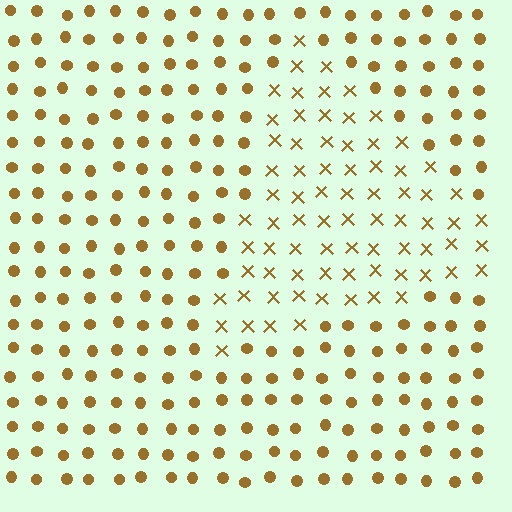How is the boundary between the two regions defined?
The boundary is defined by a change in element shape: X marks inside vs. circles outside. All elements share the same color and spacing.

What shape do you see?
I see a triangle.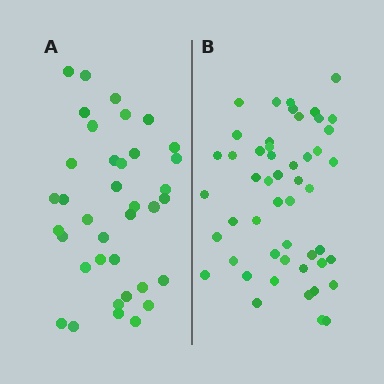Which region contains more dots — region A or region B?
Region B (the right region) has more dots.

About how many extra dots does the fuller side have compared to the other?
Region B has approximately 15 more dots than region A.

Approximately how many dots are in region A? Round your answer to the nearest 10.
About 40 dots. (The exact count is 37, which rounds to 40.)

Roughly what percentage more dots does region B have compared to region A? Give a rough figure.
About 35% more.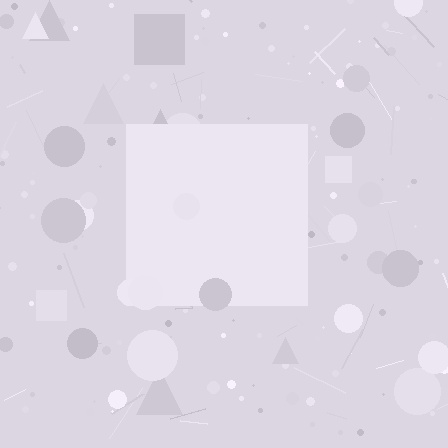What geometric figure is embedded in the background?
A square is embedded in the background.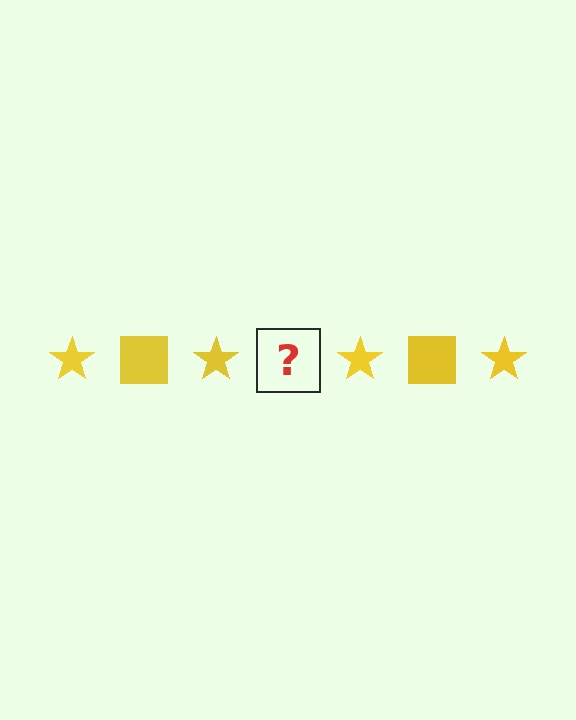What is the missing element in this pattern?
The missing element is a yellow square.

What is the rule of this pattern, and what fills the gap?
The rule is that the pattern cycles through star, square shapes in yellow. The gap should be filled with a yellow square.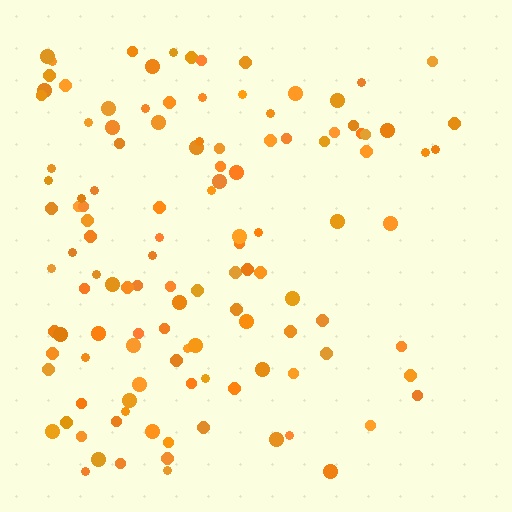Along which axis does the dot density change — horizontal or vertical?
Horizontal.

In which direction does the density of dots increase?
From right to left, with the left side densest.